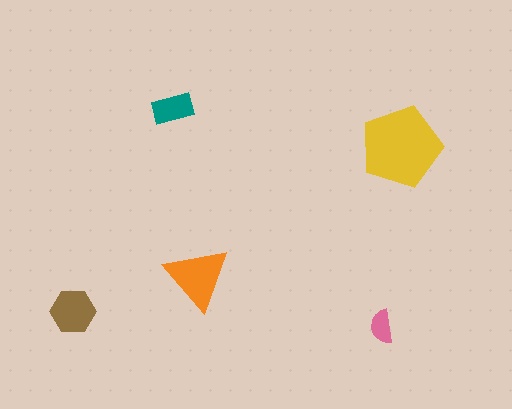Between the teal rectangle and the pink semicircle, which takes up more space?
The teal rectangle.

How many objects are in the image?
There are 5 objects in the image.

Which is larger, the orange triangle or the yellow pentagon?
The yellow pentagon.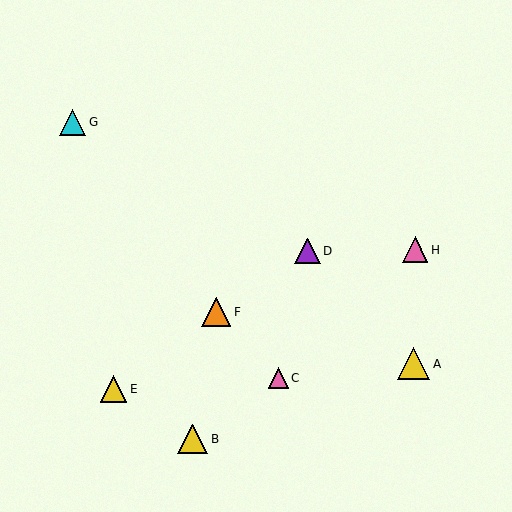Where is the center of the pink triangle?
The center of the pink triangle is at (415, 250).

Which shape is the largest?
The yellow triangle (labeled A) is the largest.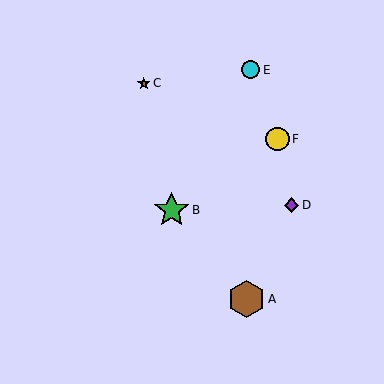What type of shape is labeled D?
Shape D is a purple diamond.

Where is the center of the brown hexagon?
The center of the brown hexagon is at (246, 299).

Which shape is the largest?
The brown hexagon (labeled A) is the largest.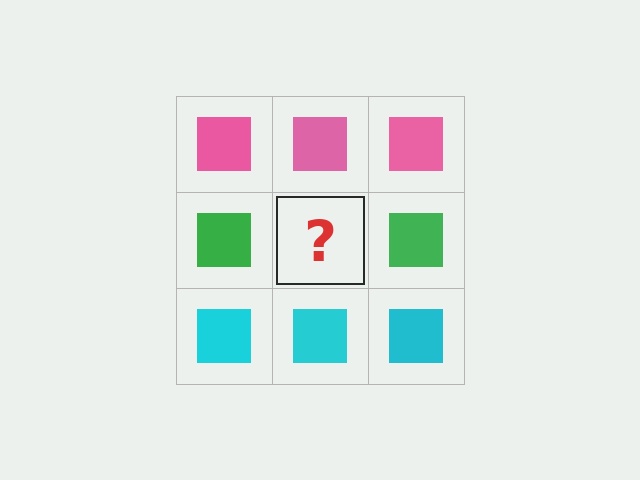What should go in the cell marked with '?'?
The missing cell should contain a green square.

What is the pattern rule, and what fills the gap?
The rule is that each row has a consistent color. The gap should be filled with a green square.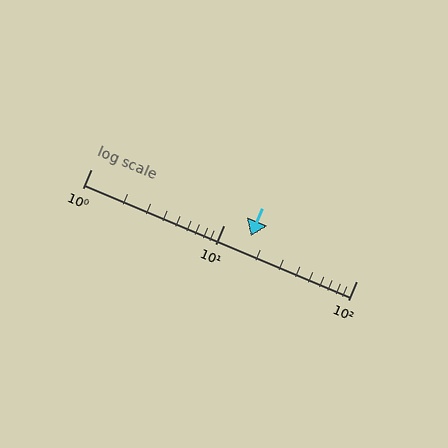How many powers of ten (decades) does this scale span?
The scale spans 2 decades, from 1 to 100.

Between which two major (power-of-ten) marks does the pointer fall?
The pointer is between 10 and 100.